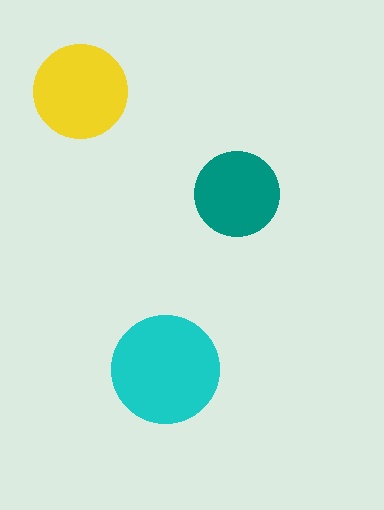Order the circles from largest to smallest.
the cyan one, the yellow one, the teal one.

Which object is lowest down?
The cyan circle is bottommost.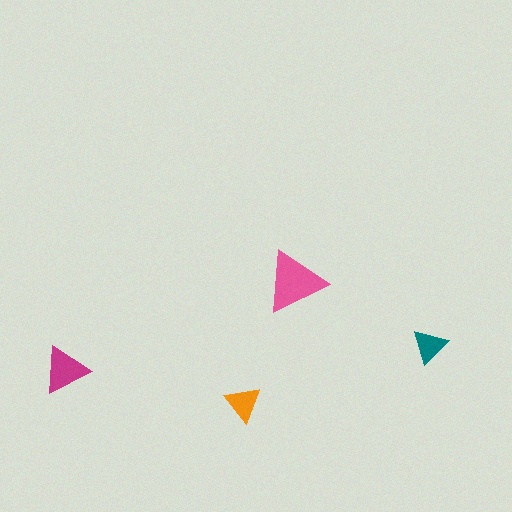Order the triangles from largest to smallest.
the pink one, the magenta one, the orange one, the teal one.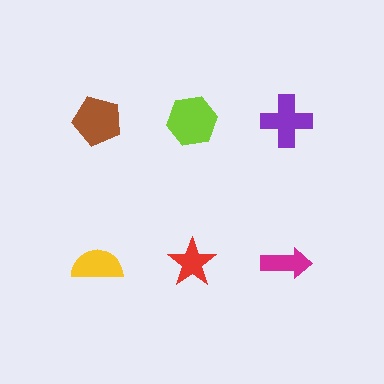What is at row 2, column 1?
A yellow semicircle.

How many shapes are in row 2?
3 shapes.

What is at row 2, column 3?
A magenta arrow.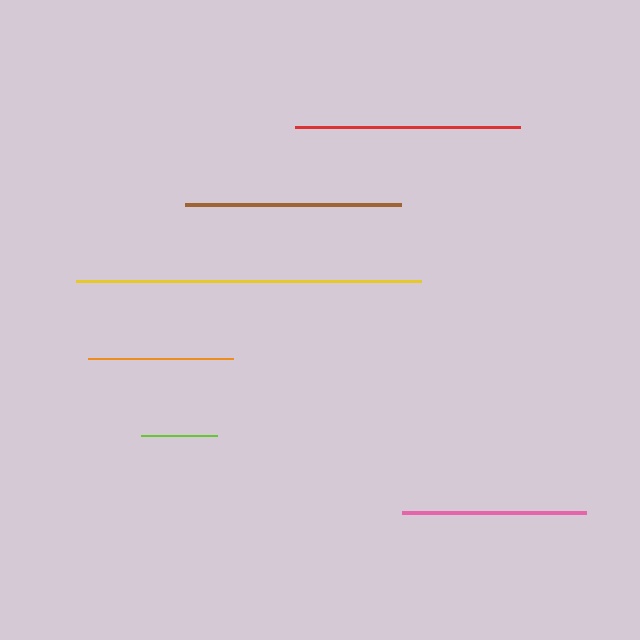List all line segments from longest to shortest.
From longest to shortest: yellow, red, brown, pink, orange, lime.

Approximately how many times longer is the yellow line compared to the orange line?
The yellow line is approximately 2.4 times the length of the orange line.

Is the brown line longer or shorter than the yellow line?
The yellow line is longer than the brown line.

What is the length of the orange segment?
The orange segment is approximately 145 pixels long.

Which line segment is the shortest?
The lime line is the shortest at approximately 75 pixels.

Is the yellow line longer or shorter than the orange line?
The yellow line is longer than the orange line.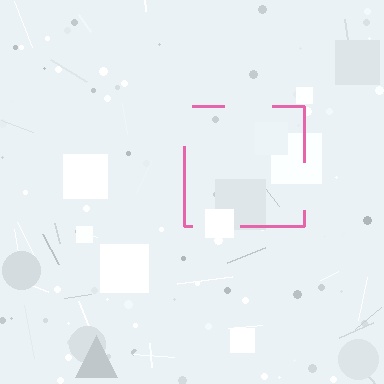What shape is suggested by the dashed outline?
The dashed outline suggests a square.